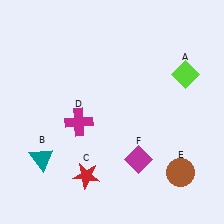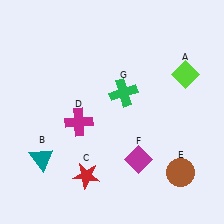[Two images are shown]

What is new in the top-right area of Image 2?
A green cross (G) was added in the top-right area of Image 2.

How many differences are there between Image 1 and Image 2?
There is 1 difference between the two images.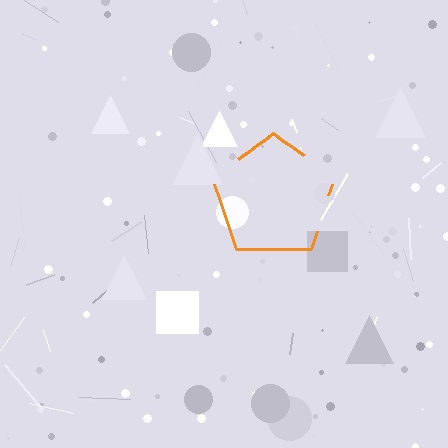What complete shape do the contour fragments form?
The contour fragments form a pentagon.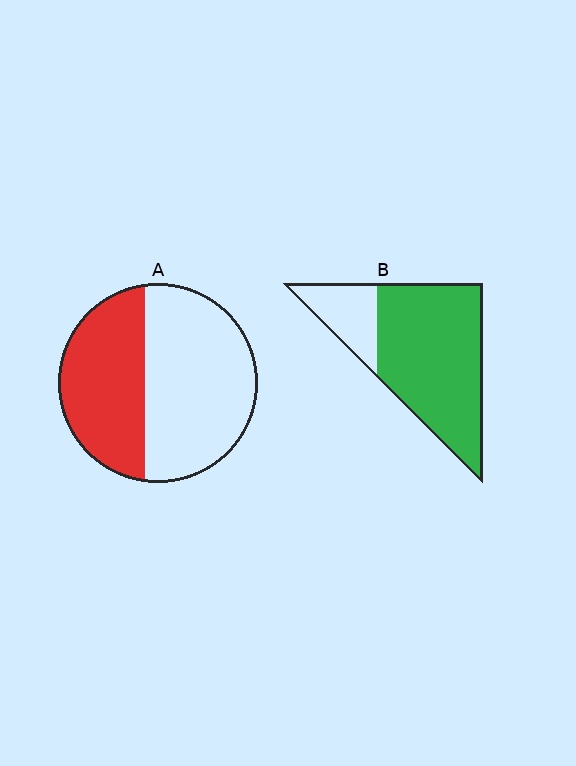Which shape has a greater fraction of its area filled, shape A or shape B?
Shape B.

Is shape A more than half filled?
No.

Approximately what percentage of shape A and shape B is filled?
A is approximately 40% and B is approximately 80%.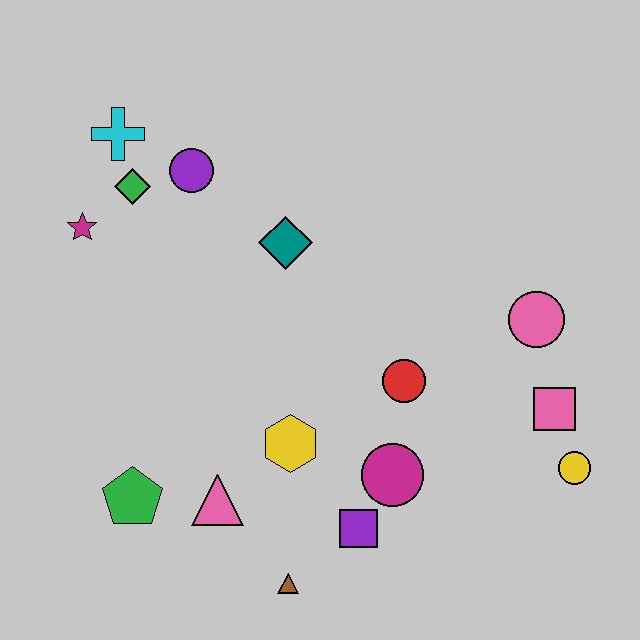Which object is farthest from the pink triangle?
The cyan cross is farthest from the pink triangle.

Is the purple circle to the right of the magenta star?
Yes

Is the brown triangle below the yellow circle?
Yes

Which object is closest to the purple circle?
The green diamond is closest to the purple circle.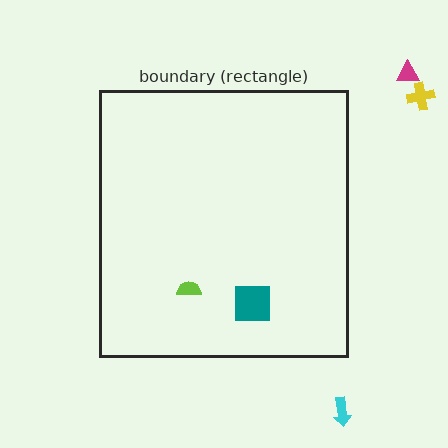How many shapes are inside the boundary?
2 inside, 3 outside.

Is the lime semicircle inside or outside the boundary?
Inside.